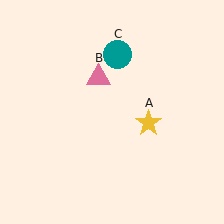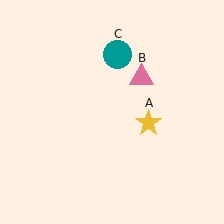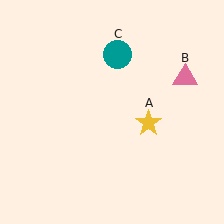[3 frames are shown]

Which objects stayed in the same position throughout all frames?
Yellow star (object A) and teal circle (object C) remained stationary.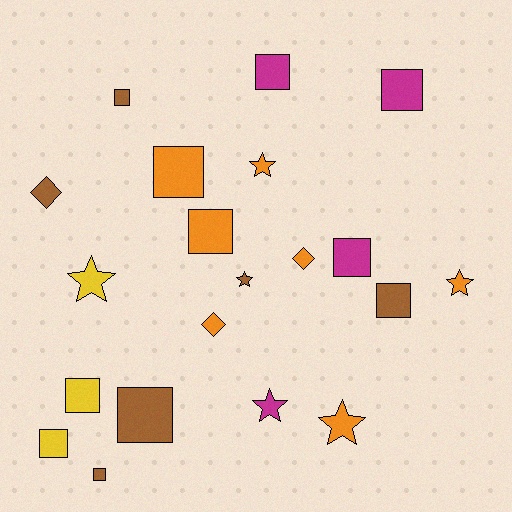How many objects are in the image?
There are 20 objects.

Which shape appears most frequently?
Square, with 11 objects.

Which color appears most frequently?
Orange, with 7 objects.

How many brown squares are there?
There are 4 brown squares.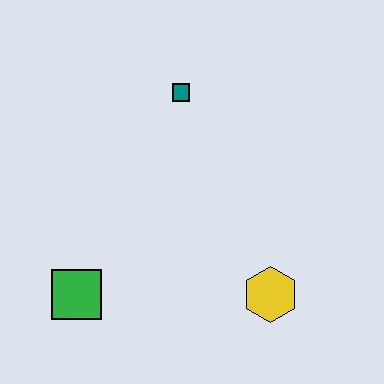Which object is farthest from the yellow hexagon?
The teal square is farthest from the yellow hexagon.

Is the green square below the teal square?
Yes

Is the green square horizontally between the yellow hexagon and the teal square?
No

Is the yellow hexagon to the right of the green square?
Yes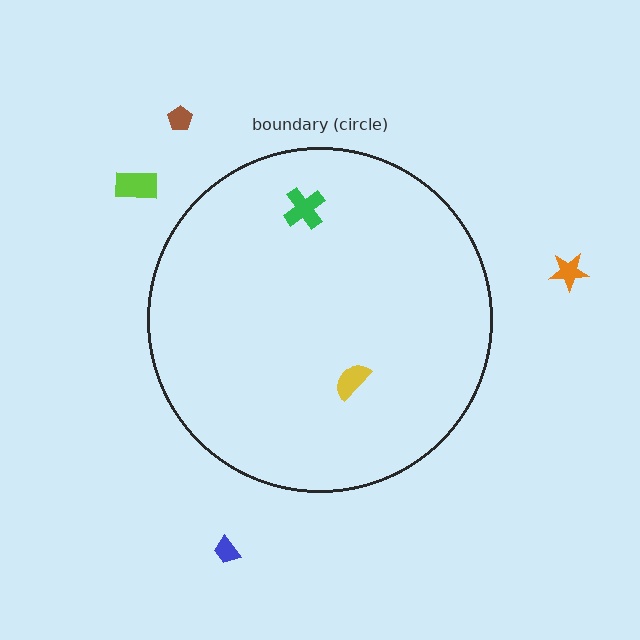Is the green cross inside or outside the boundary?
Inside.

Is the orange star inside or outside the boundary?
Outside.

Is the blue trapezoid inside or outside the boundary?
Outside.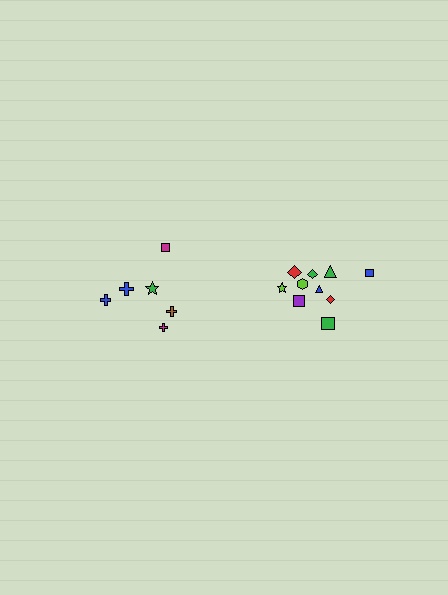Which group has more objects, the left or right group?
The right group.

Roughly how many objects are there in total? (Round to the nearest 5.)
Roughly 15 objects in total.